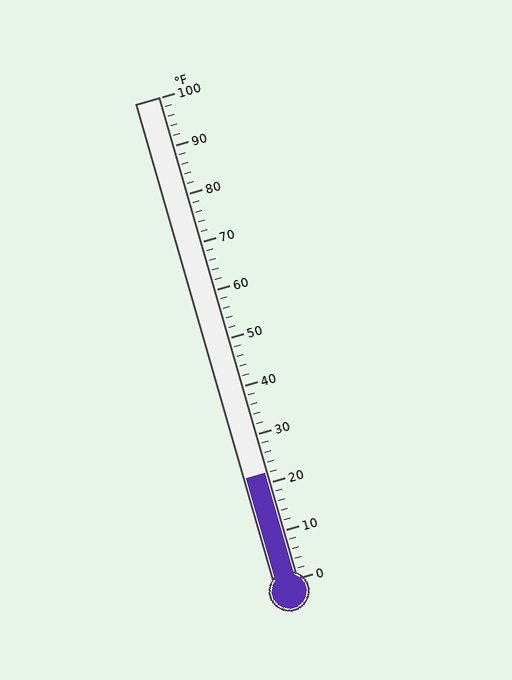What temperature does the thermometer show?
The thermometer shows approximately 22°F.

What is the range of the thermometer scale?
The thermometer scale ranges from 0°F to 100°F.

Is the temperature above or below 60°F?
The temperature is below 60°F.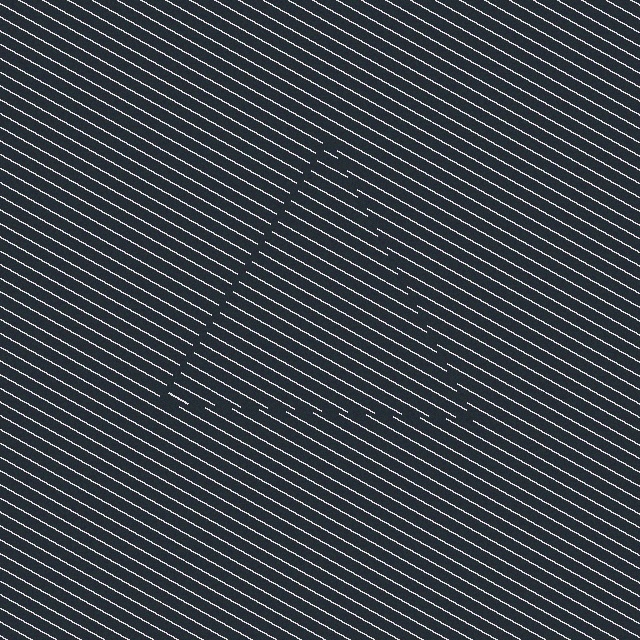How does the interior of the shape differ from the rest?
The interior of the shape contains the same grating, shifted by half a period — the contour is defined by the phase discontinuity where line-ends from the inner and outer gratings abut.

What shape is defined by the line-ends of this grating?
An illusory triangle. The interior of the shape contains the same grating, shifted by half a period — the contour is defined by the phase discontinuity where line-ends from the inner and outer gratings abut.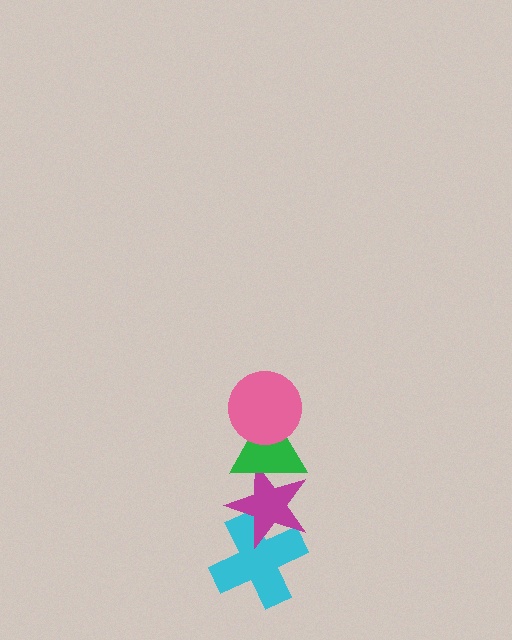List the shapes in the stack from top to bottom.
From top to bottom: the pink circle, the green triangle, the magenta star, the cyan cross.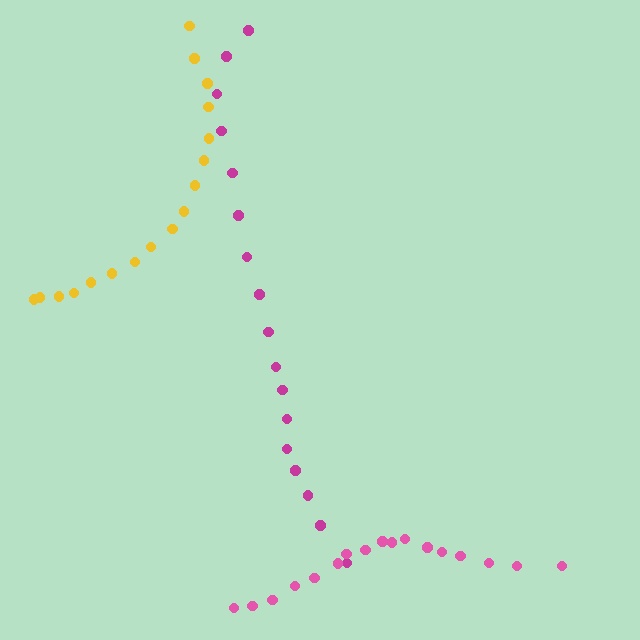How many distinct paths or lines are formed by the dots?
There are 3 distinct paths.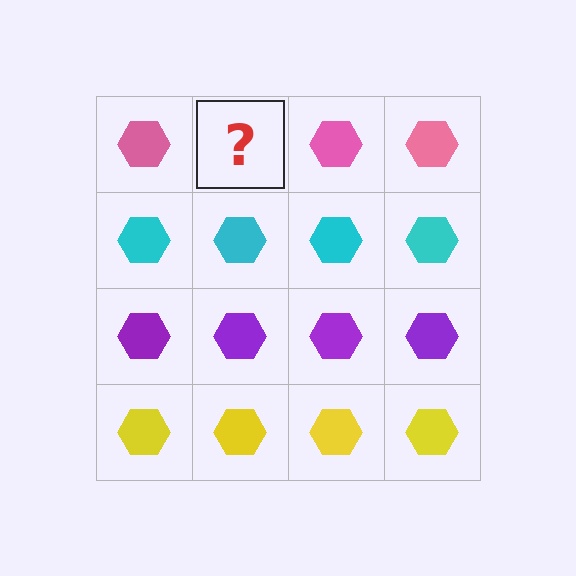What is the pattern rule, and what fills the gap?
The rule is that each row has a consistent color. The gap should be filled with a pink hexagon.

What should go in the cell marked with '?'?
The missing cell should contain a pink hexagon.